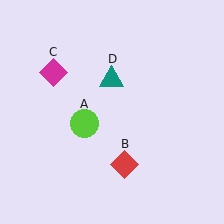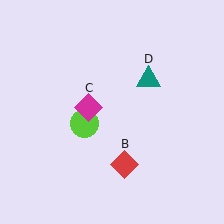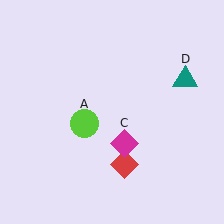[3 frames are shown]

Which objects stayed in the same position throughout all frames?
Lime circle (object A) and red diamond (object B) remained stationary.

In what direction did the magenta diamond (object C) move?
The magenta diamond (object C) moved down and to the right.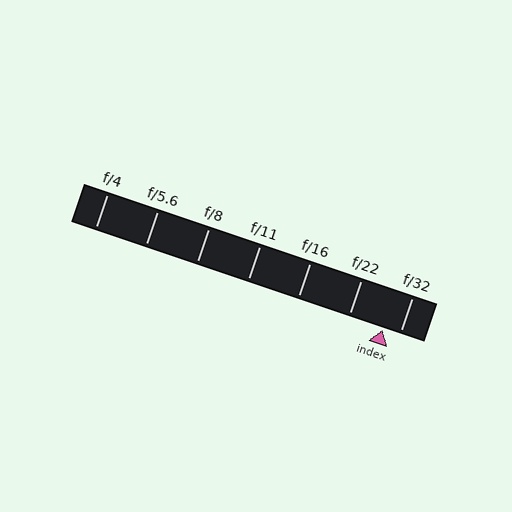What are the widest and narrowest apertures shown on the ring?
The widest aperture shown is f/4 and the narrowest is f/32.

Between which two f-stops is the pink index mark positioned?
The index mark is between f/22 and f/32.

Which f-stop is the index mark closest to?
The index mark is closest to f/32.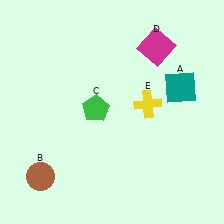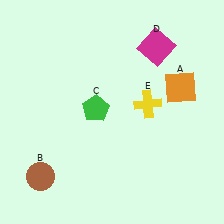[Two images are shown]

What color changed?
The square (A) changed from teal in Image 1 to orange in Image 2.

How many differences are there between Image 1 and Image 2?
There is 1 difference between the two images.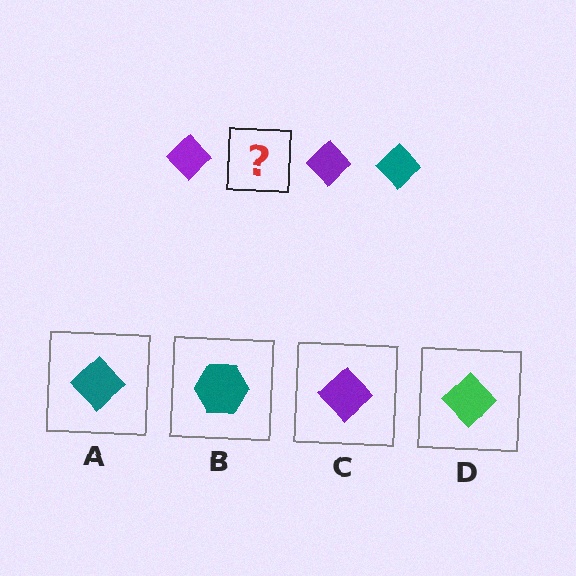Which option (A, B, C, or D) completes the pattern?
A.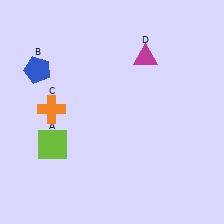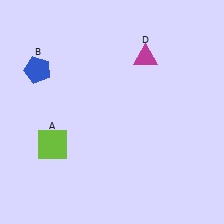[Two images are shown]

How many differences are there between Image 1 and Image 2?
There is 1 difference between the two images.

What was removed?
The orange cross (C) was removed in Image 2.